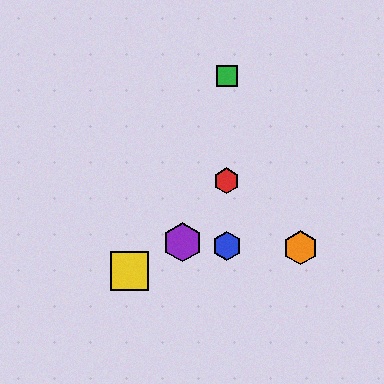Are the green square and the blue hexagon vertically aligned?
Yes, both are at x≈227.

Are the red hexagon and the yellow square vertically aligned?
No, the red hexagon is at x≈227 and the yellow square is at x≈129.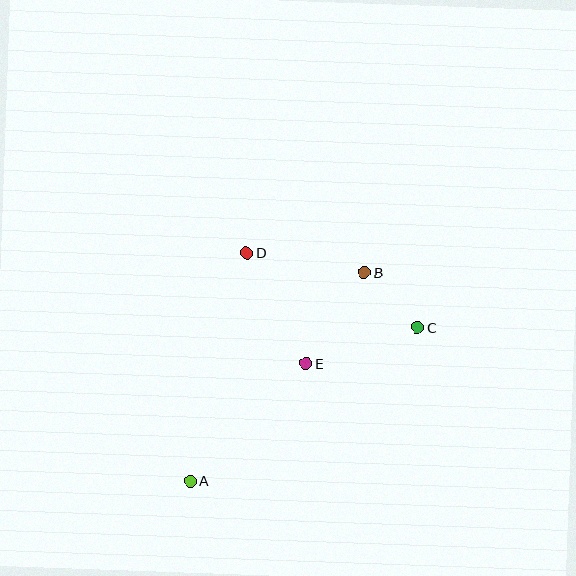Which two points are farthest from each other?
Points A and C are farthest from each other.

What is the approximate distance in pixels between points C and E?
The distance between C and E is approximately 117 pixels.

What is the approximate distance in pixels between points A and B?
The distance between A and B is approximately 272 pixels.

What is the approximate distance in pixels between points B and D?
The distance between B and D is approximately 119 pixels.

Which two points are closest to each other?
Points B and C are closest to each other.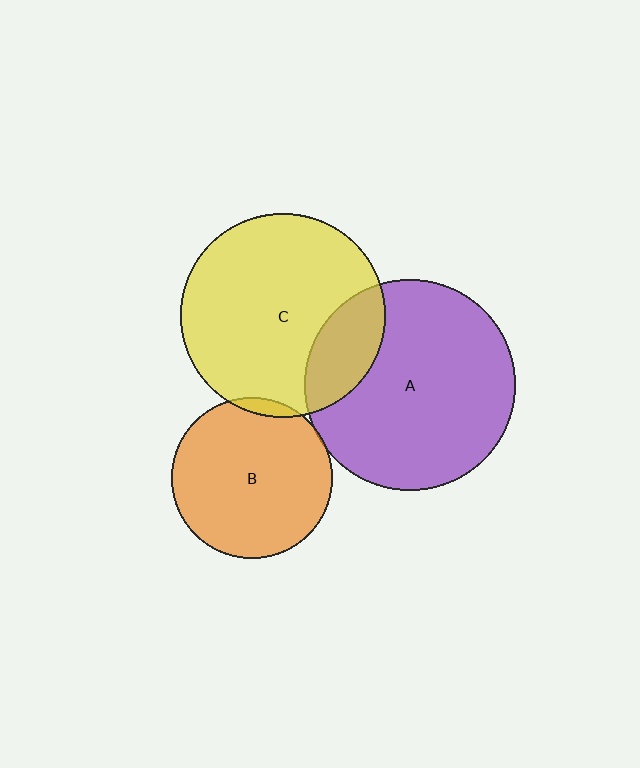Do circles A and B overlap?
Yes.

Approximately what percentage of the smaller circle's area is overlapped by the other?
Approximately 5%.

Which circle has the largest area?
Circle A (purple).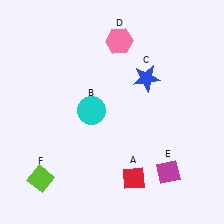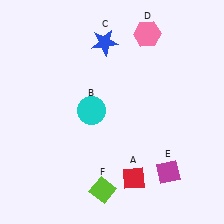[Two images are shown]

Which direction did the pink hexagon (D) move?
The pink hexagon (D) moved right.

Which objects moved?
The objects that moved are: the blue star (C), the pink hexagon (D), the lime diamond (F).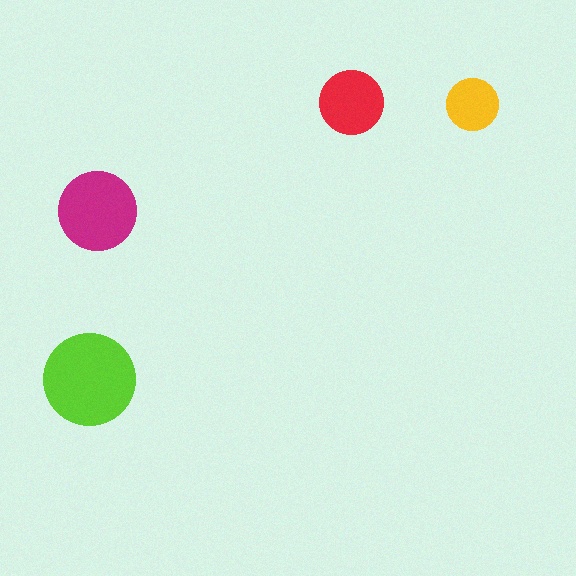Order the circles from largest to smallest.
the lime one, the magenta one, the red one, the yellow one.